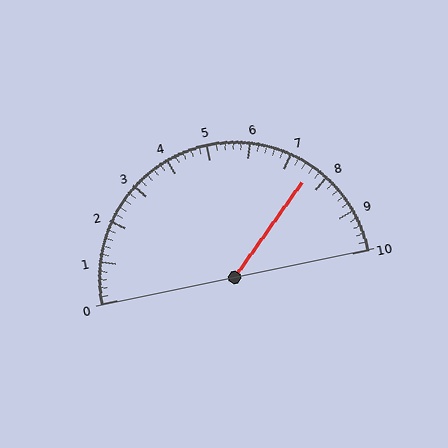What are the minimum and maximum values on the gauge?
The gauge ranges from 0 to 10.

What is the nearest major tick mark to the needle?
The nearest major tick mark is 8.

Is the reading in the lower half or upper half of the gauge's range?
The reading is in the upper half of the range (0 to 10).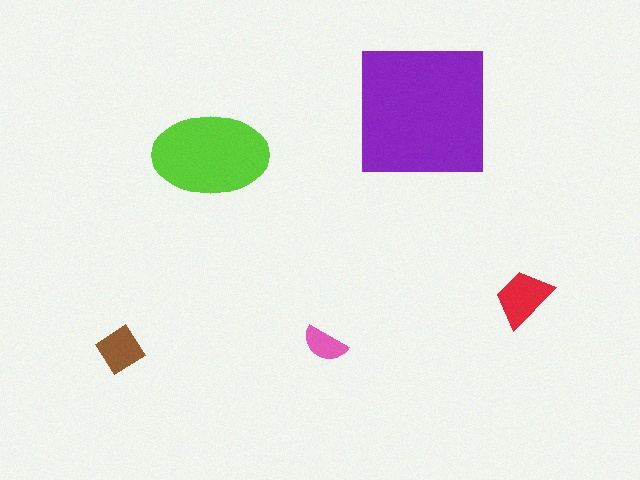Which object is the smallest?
The pink semicircle.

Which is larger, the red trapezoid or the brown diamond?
The red trapezoid.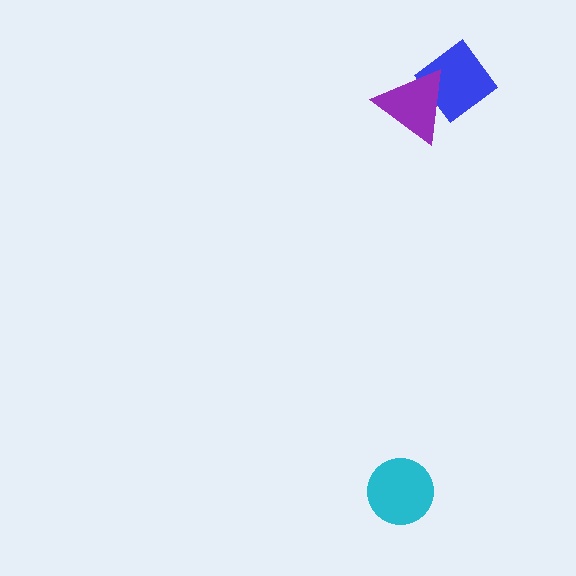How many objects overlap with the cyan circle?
0 objects overlap with the cyan circle.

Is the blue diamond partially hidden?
Yes, it is partially covered by another shape.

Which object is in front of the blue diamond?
The purple triangle is in front of the blue diamond.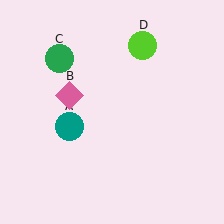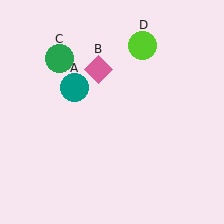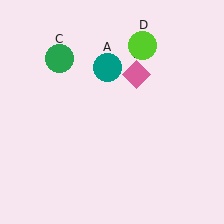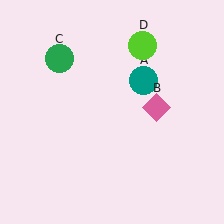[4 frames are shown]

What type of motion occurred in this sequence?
The teal circle (object A), pink diamond (object B) rotated clockwise around the center of the scene.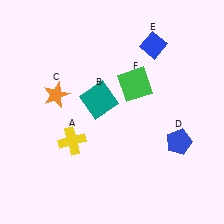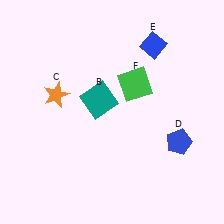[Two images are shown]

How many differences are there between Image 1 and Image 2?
There is 1 difference between the two images.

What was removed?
The yellow cross (A) was removed in Image 2.